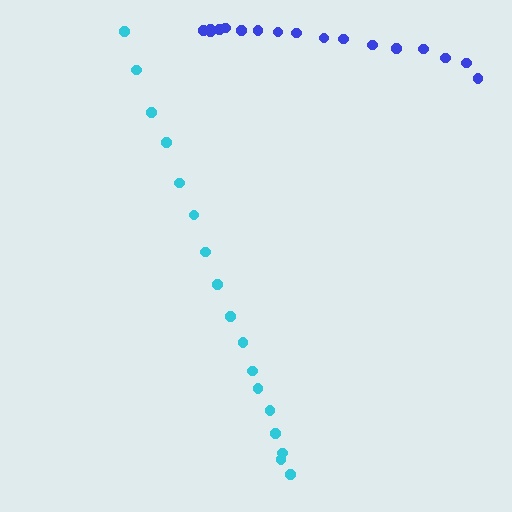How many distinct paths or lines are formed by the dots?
There are 2 distinct paths.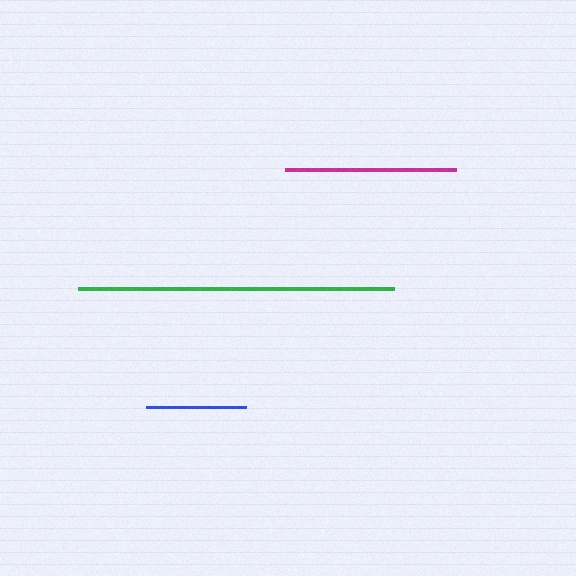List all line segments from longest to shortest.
From longest to shortest: green, magenta, blue.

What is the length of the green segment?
The green segment is approximately 315 pixels long.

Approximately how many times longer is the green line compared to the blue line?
The green line is approximately 3.2 times the length of the blue line.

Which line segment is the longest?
The green line is the longest at approximately 315 pixels.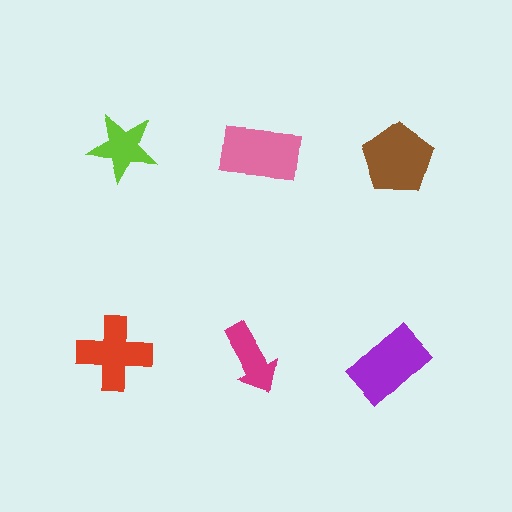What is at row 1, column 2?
A pink rectangle.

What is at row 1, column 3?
A brown pentagon.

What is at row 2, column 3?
A purple rectangle.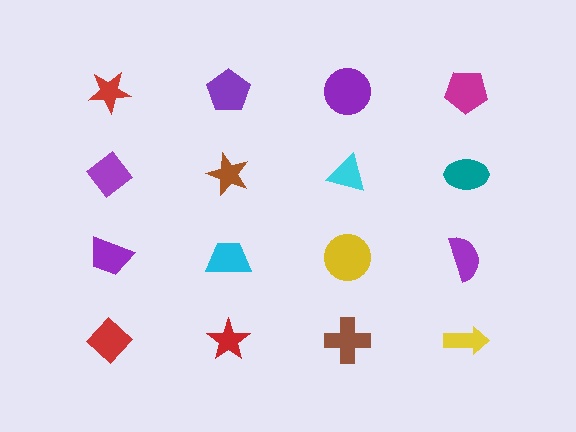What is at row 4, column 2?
A red star.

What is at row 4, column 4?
A yellow arrow.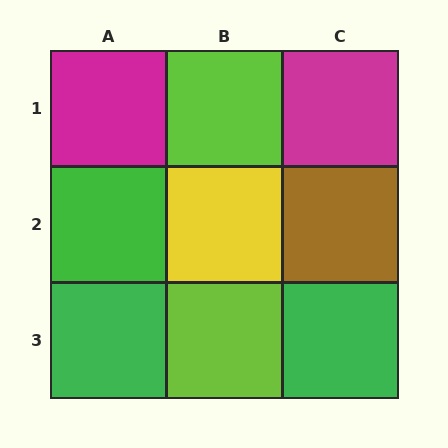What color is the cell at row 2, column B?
Yellow.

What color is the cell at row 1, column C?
Magenta.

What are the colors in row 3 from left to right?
Green, lime, green.